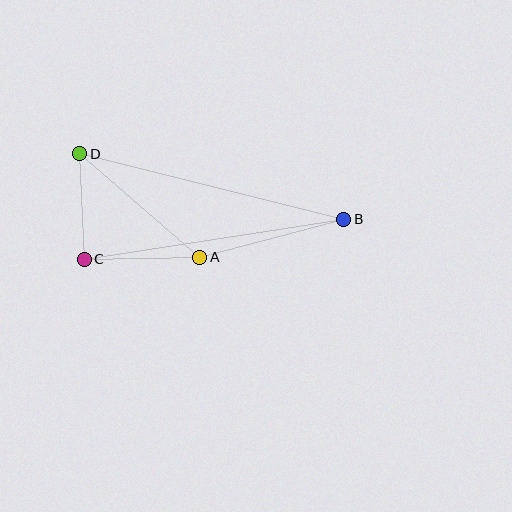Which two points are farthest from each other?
Points B and D are farthest from each other.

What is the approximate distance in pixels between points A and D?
The distance between A and D is approximately 159 pixels.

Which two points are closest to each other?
Points C and D are closest to each other.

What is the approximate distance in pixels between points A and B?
The distance between A and B is approximately 149 pixels.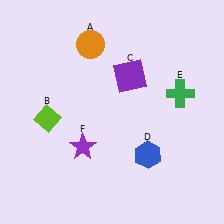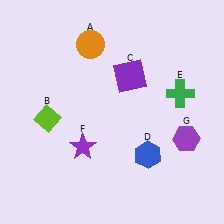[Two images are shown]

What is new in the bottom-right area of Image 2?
A purple hexagon (G) was added in the bottom-right area of Image 2.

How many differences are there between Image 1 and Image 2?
There is 1 difference between the two images.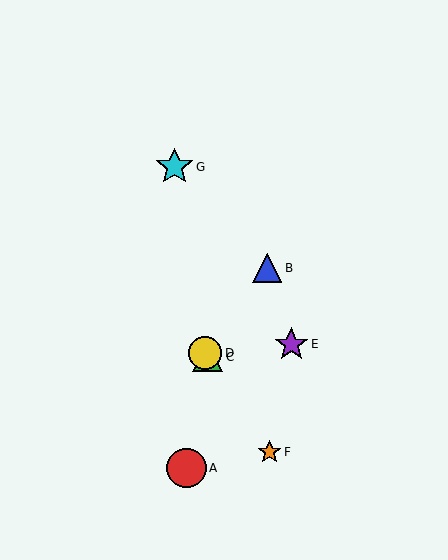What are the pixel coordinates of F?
Object F is at (270, 452).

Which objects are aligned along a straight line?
Objects C, D, F are aligned along a straight line.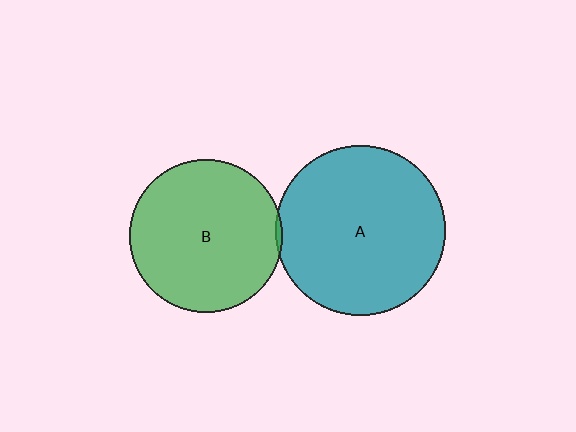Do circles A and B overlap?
Yes.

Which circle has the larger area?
Circle A (teal).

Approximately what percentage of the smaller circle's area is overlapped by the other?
Approximately 5%.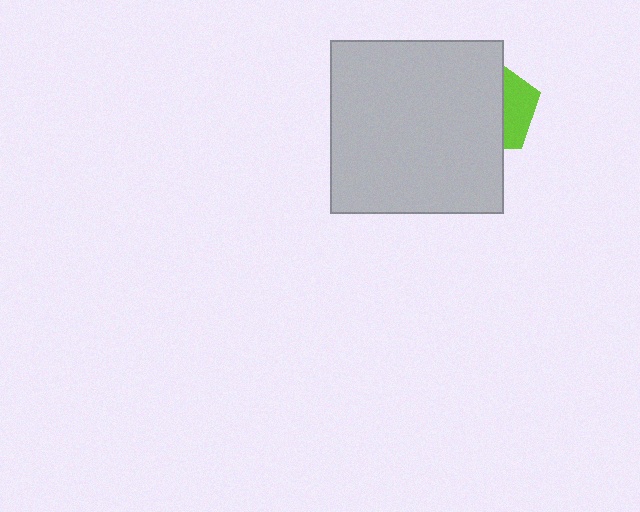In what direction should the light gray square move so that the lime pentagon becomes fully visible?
The light gray square should move left. That is the shortest direction to clear the overlap and leave the lime pentagon fully visible.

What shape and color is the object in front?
The object in front is a light gray square.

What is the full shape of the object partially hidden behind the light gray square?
The partially hidden object is a lime pentagon.